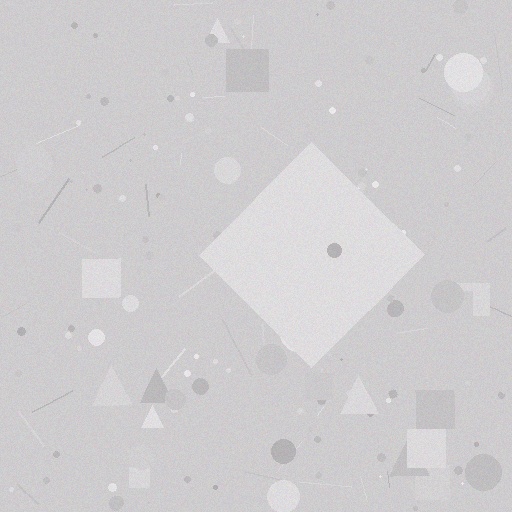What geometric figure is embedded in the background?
A diamond is embedded in the background.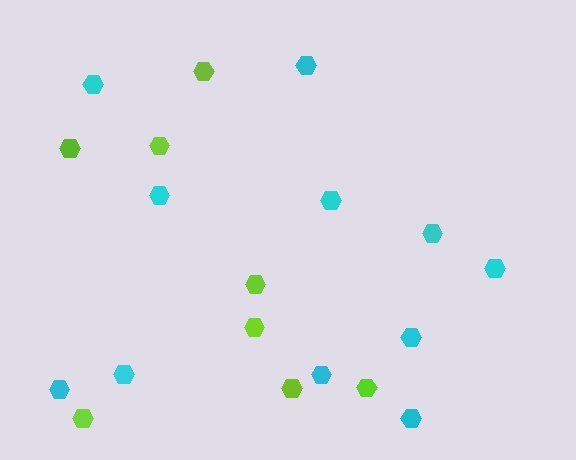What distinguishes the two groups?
There are 2 groups: one group of cyan hexagons (11) and one group of lime hexagons (8).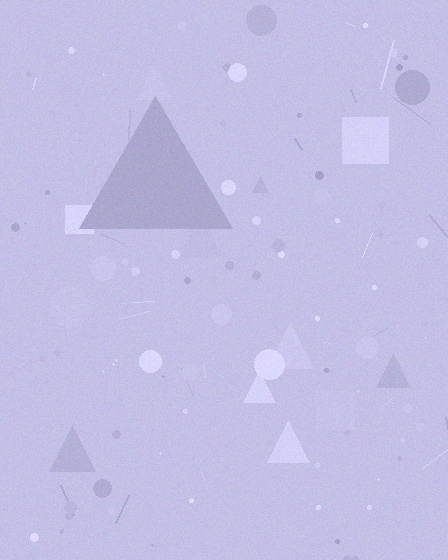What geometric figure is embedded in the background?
A triangle is embedded in the background.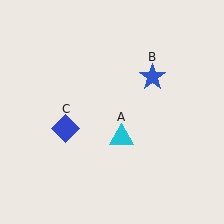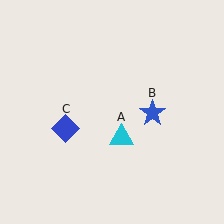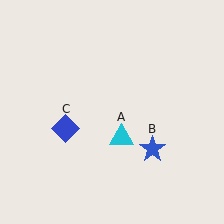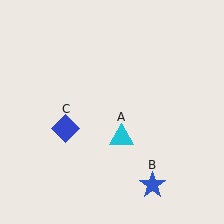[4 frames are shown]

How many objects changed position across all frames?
1 object changed position: blue star (object B).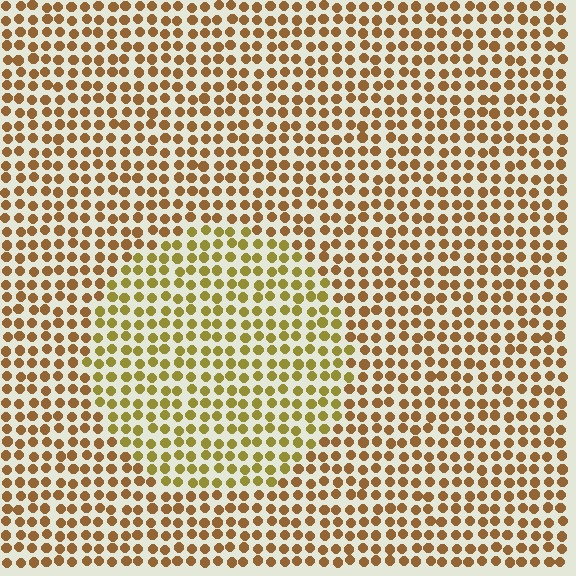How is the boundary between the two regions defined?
The boundary is defined purely by a slight shift in hue (about 27 degrees). Spacing, size, and orientation are identical on both sides.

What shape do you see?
I see a circle.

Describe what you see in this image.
The image is filled with small brown elements in a uniform arrangement. A circle-shaped region is visible where the elements are tinted to a slightly different hue, forming a subtle color boundary.